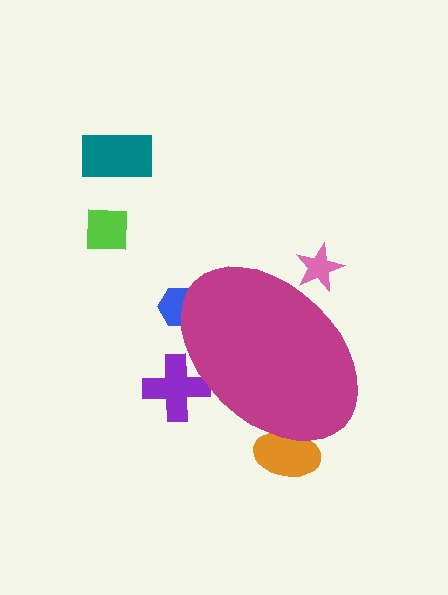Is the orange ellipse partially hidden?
Yes, the orange ellipse is partially hidden behind the magenta ellipse.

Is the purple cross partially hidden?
Yes, the purple cross is partially hidden behind the magenta ellipse.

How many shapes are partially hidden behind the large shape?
4 shapes are partially hidden.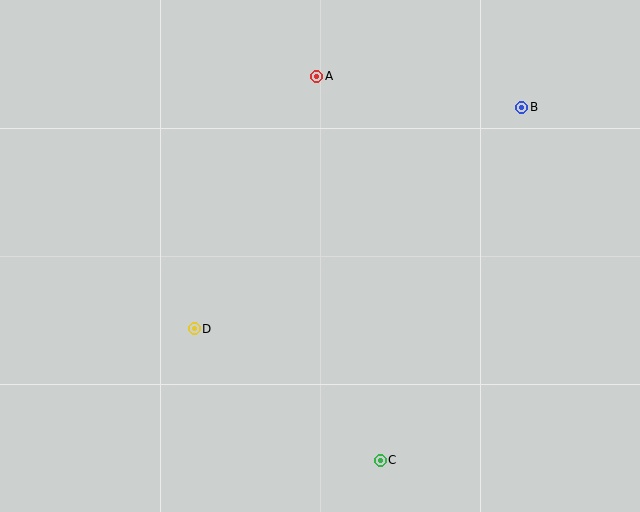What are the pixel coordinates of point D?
Point D is at (194, 329).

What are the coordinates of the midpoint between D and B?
The midpoint between D and B is at (358, 218).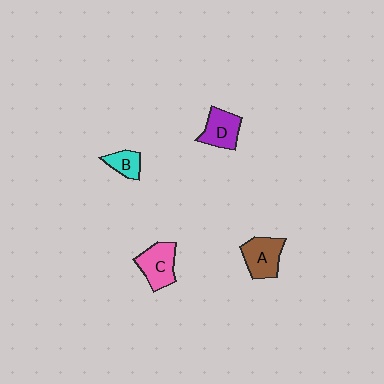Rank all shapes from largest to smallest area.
From largest to smallest: A (brown), C (pink), D (purple), B (cyan).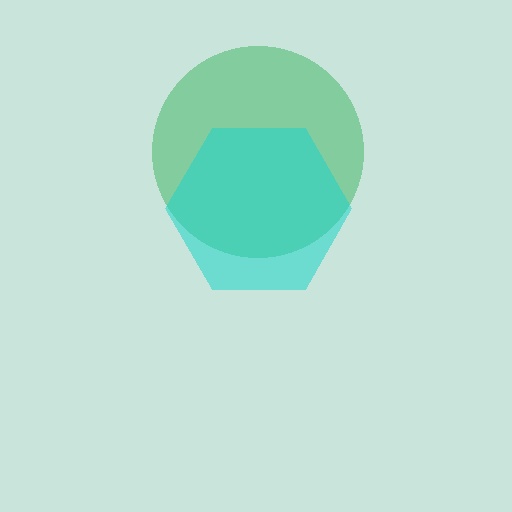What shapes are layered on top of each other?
The layered shapes are: a green circle, a cyan hexagon.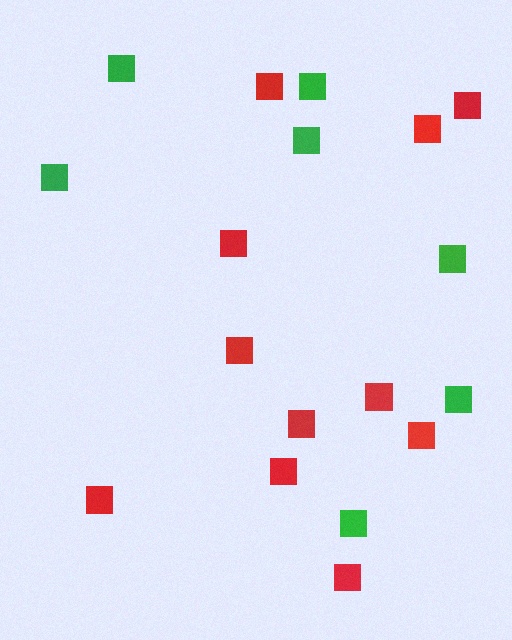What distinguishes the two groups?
There are 2 groups: one group of green squares (7) and one group of red squares (11).